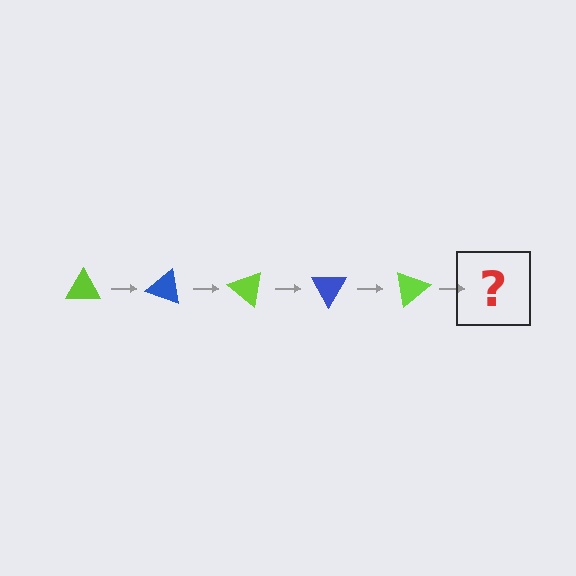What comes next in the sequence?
The next element should be a blue triangle, rotated 100 degrees from the start.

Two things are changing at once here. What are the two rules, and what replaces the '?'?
The two rules are that it rotates 20 degrees each step and the color cycles through lime and blue. The '?' should be a blue triangle, rotated 100 degrees from the start.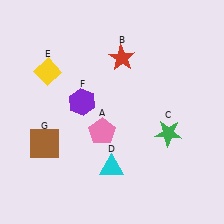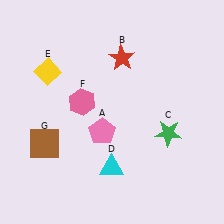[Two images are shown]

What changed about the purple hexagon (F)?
In Image 1, F is purple. In Image 2, it changed to pink.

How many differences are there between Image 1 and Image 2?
There is 1 difference between the two images.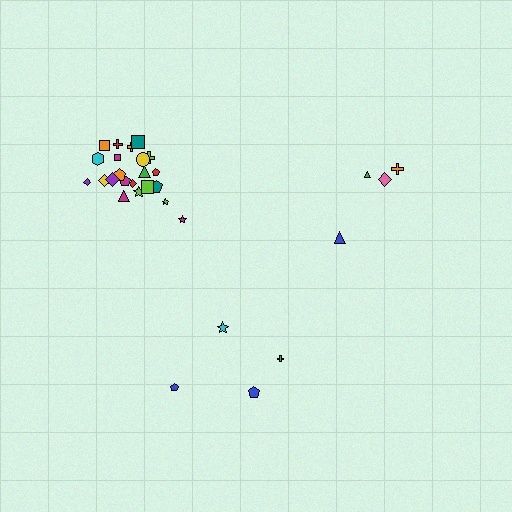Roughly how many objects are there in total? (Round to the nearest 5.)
Roughly 30 objects in total.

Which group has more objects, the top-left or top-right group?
The top-left group.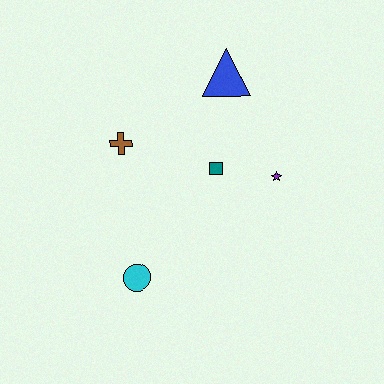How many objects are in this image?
There are 5 objects.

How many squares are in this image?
There is 1 square.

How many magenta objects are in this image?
There are no magenta objects.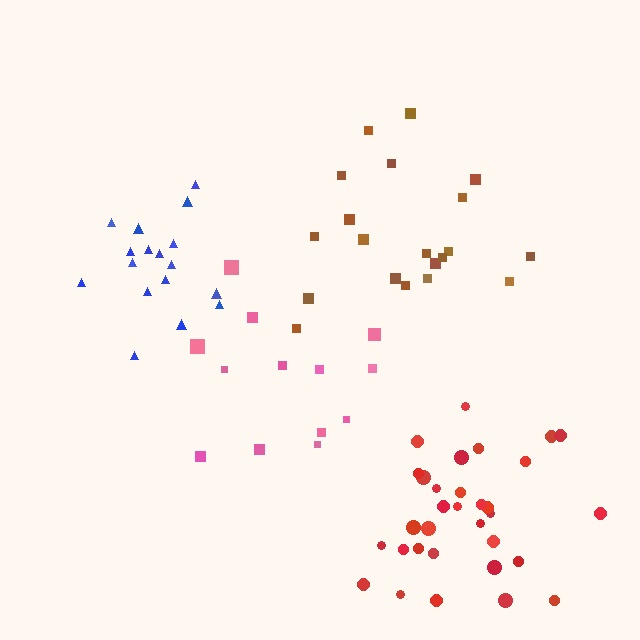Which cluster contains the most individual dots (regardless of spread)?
Red (33).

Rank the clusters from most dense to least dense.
red, blue, brown, pink.